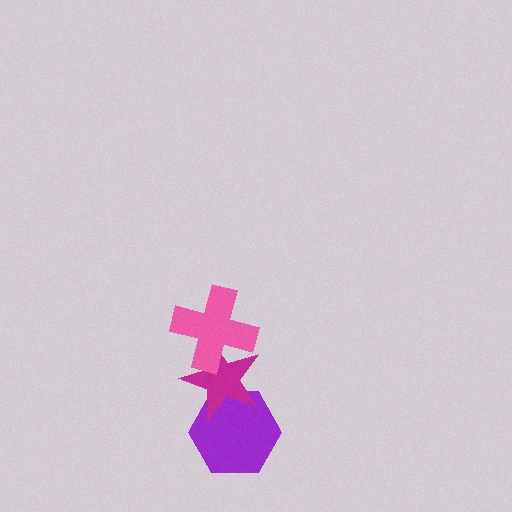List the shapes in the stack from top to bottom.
From top to bottom: the pink cross, the magenta star, the purple hexagon.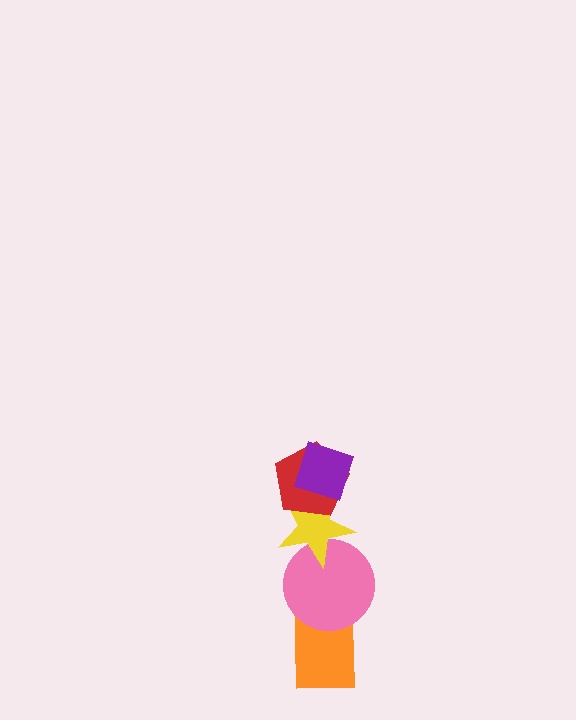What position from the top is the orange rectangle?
The orange rectangle is 5th from the top.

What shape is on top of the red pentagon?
The purple diamond is on top of the red pentagon.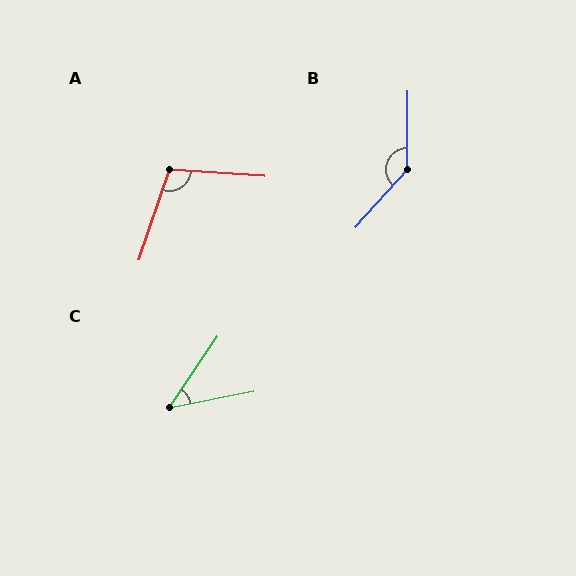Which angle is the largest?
B, at approximately 138 degrees.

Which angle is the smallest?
C, at approximately 45 degrees.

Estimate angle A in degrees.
Approximately 105 degrees.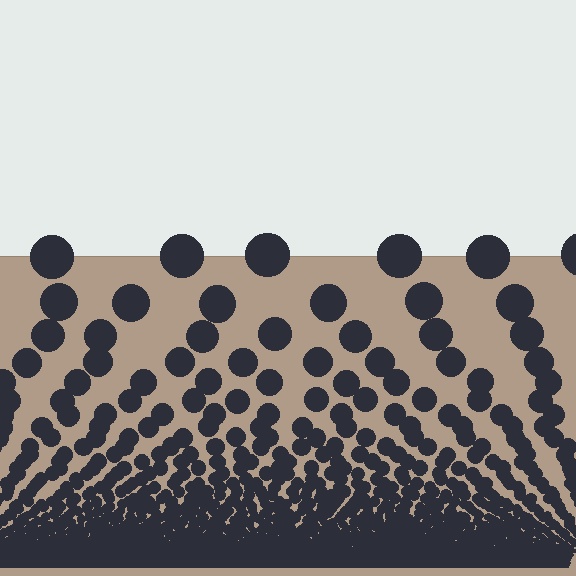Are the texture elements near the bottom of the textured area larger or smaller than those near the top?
Smaller. The gradient is inverted — elements near the bottom are smaller and denser.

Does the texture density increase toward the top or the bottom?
Density increases toward the bottom.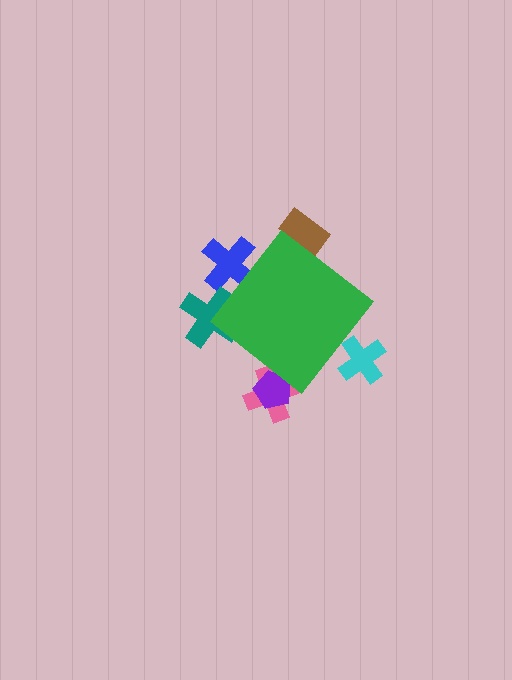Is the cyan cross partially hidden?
Yes, the cyan cross is partially hidden behind the green diamond.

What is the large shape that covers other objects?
A green diamond.